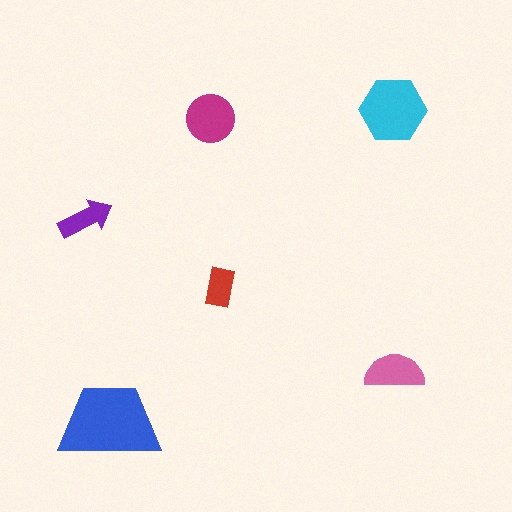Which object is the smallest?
The red rectangle.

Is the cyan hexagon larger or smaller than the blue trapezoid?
Smaller.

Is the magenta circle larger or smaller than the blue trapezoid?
Smaller.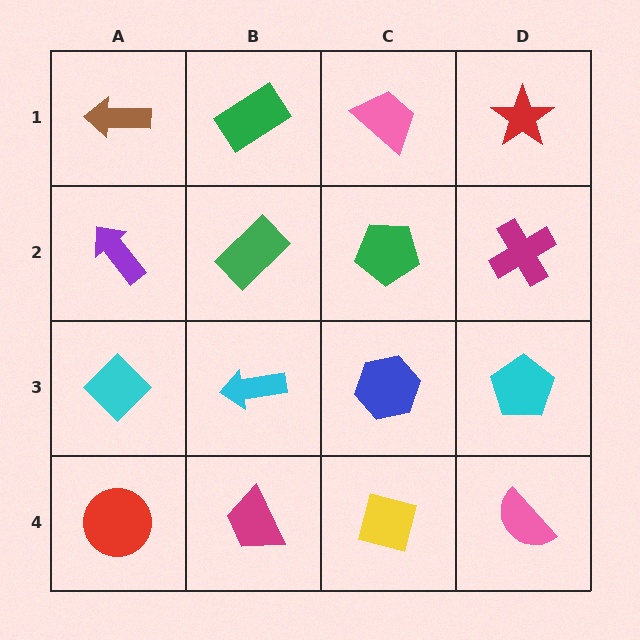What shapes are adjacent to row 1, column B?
A green rectangle (row 2, column B), a brown arrow (row 1, column A), a pink trapezoid (row 1, column C).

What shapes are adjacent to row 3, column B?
A green rectangle (row 2, column B), a magenta trapezoid (row 4, column B), a cyan diamond (row 3, column A), a blue hexagon (row 3, column C).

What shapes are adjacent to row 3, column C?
A green pentagon (row 2, column C), a yellow square (row 4, column C), a cyan arrow (row 3, column B), a cyan pentagon (row 3, column D).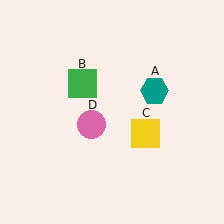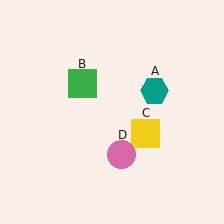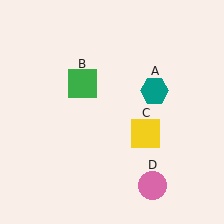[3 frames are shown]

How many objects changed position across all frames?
1 object changed position: pink circle (object D).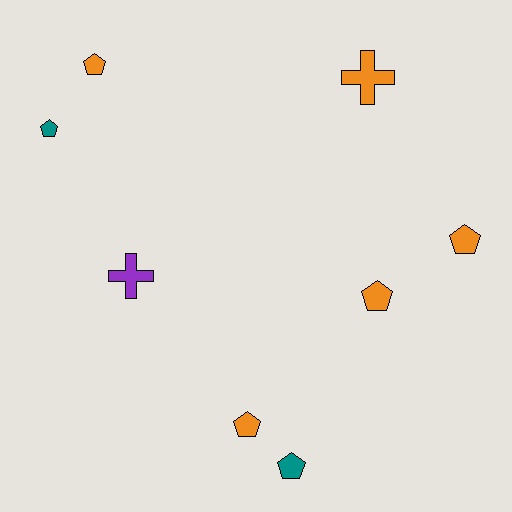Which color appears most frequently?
Orange, with 5 objects.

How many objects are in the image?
There are 8 objects.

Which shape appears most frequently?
Pentagon, with 6 objects.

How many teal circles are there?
There are no teal circles.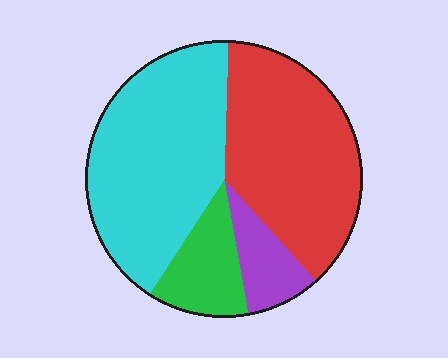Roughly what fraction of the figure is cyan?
Cyan takes up about two fifths (2/5) of the figure.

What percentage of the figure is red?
Red takes up between a quarter and a half of the figure.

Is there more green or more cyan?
Cyan.